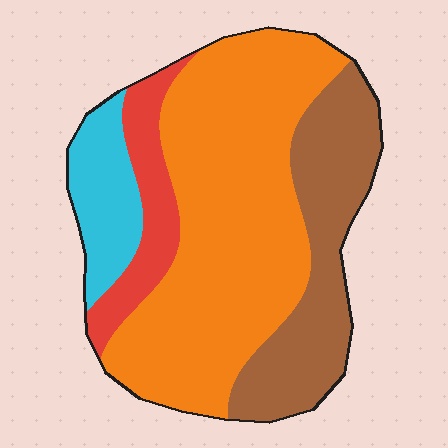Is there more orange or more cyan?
Orange.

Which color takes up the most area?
Orange, at roughly 55%.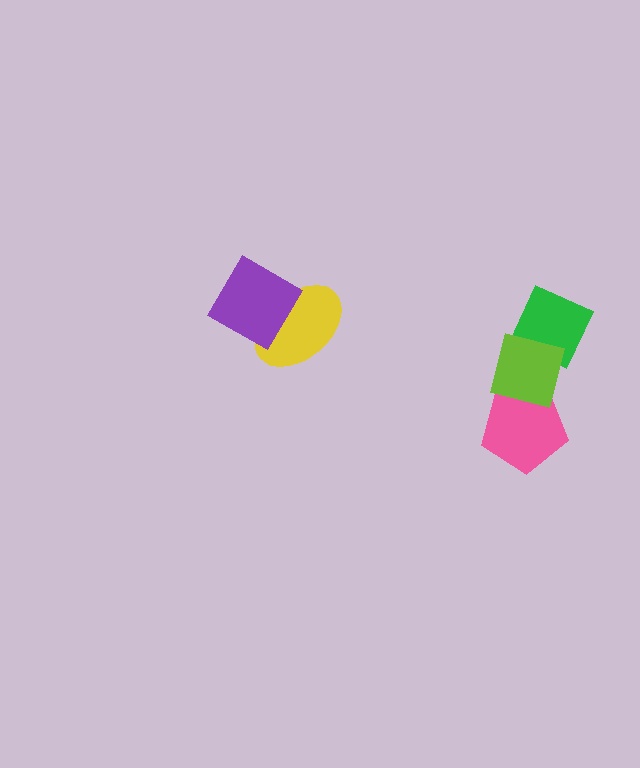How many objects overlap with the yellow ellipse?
1 object overlaps with the yellow ellipse.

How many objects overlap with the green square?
1 object overlaps with the green square.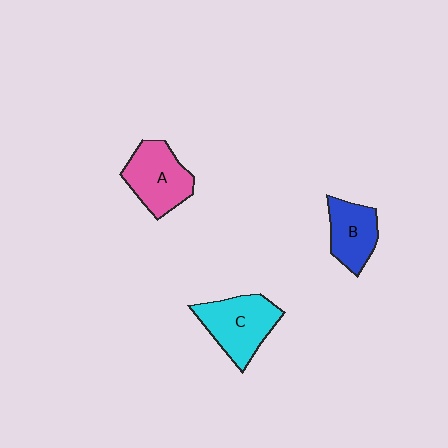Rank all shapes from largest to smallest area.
From largest to smallest: C (cyan), A (pink), B (blue).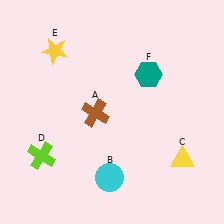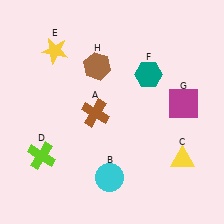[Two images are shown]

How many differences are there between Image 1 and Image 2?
There are 2 differences between the two images.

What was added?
A magenta square (G), a brown hexagon (H) were added in Image 2.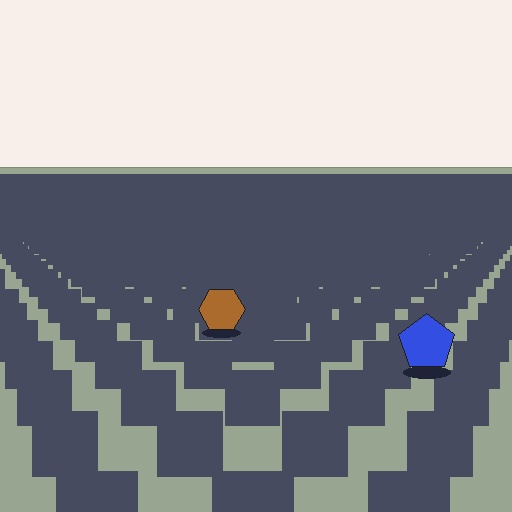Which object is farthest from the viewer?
The brown hexagon is farthest from the viewer. It appears smaller and the ground texture around it is denser.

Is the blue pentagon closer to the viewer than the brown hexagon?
Yes. The blue pentagon is closer — you can tell from the texture gradient: the ground texture is coarser near it.